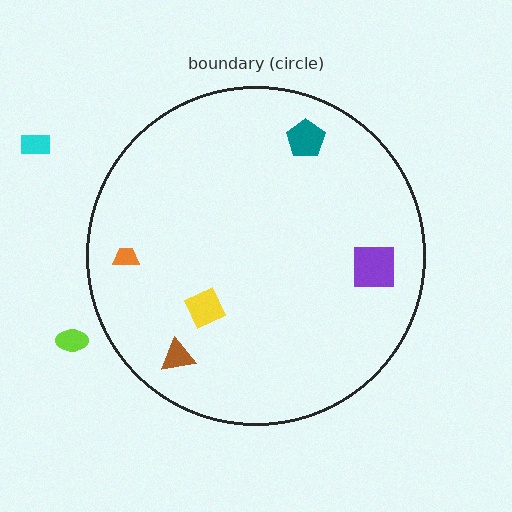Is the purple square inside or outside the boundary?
Inside.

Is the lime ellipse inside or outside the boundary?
Outside.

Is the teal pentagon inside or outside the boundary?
Inside.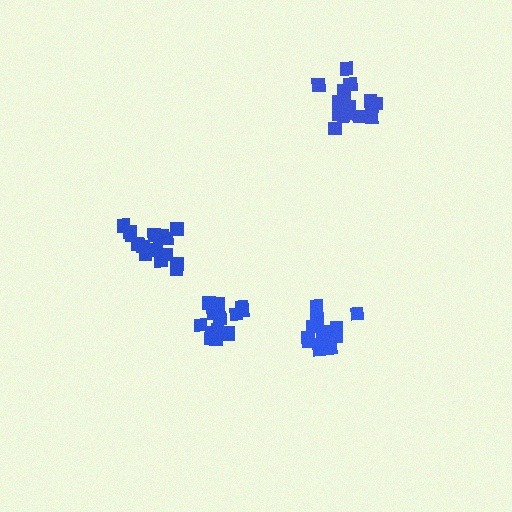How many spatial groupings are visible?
There are 4 spatial groupings.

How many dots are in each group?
Group 1: 16 dots, Group 2: 16 dots, Group 3: 18 dots, Group 4: 18 dots (68 total).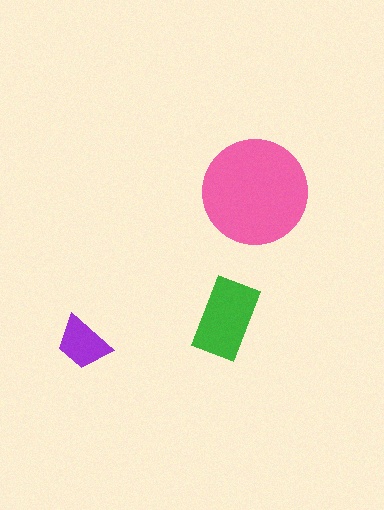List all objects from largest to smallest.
The pink circle, the green rectangle, the purple trapezoid.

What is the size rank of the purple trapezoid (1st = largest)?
3rd.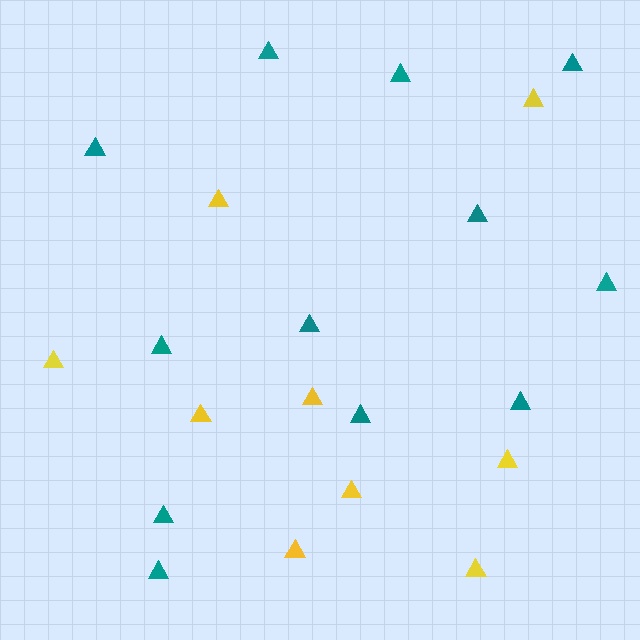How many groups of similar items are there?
There are 2 groups: one group of teal triangles (12) and one group of yellow triangles (9).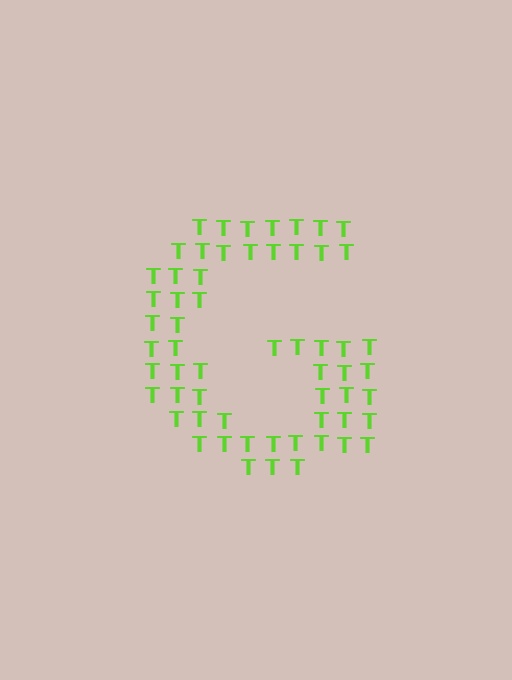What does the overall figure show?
The overall figure shows the letter G.